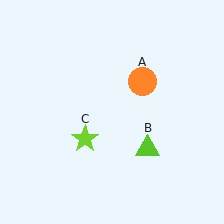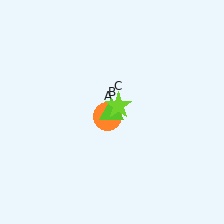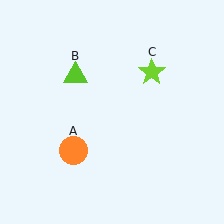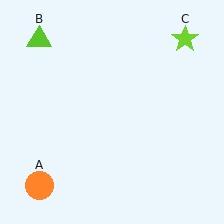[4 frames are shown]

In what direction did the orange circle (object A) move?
The orange circle (object A) moved down and to the left.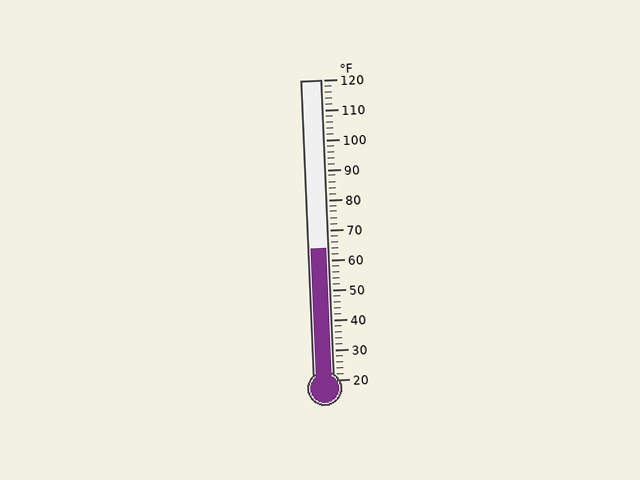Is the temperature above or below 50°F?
The temperature is above 50°F.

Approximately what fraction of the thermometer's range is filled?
The thermometer is filled to approximately 45% of its range.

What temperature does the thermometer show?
The thermometer shows approximately 64°F.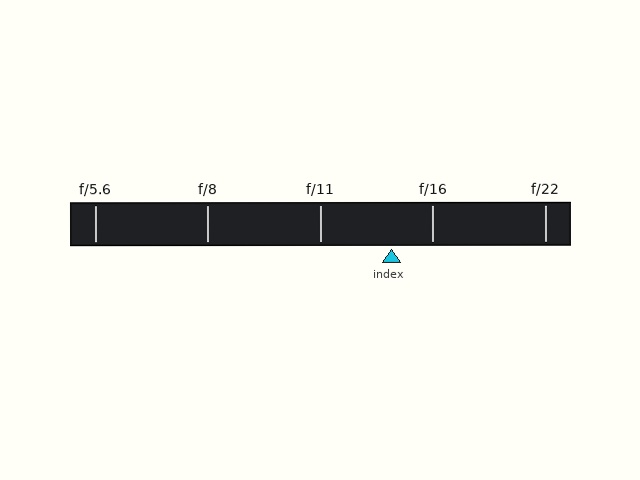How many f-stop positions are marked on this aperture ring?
There are 5 f-stop positions marked.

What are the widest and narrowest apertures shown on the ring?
The widest aperture shown is f/5.6 and the narrowest is f/22.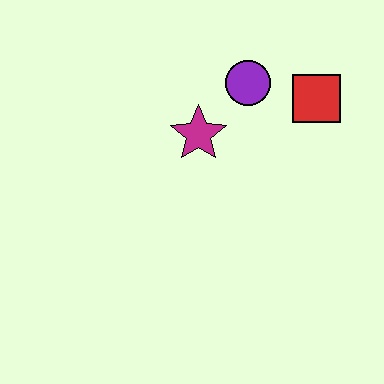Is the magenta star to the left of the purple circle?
Yes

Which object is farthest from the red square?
The magenta star is farthest from the red square.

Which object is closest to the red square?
The purple circle is closest to the red square.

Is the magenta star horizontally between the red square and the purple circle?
No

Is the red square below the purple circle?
Yes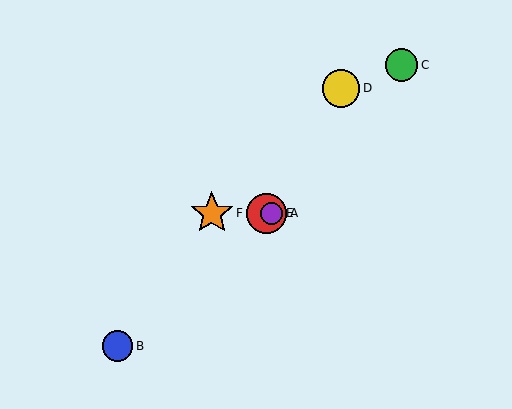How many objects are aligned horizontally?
3 objects (A, E, F) are aligned horizontally.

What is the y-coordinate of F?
Object F is at y≈213.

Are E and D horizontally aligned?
No, E is at y≈213 and D is at y≈88.